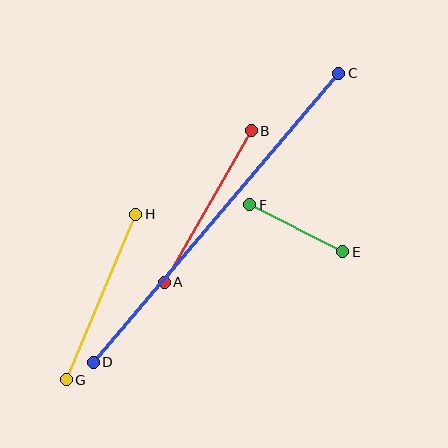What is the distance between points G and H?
The distance is approximately 179 pixels.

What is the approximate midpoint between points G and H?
The midpoint is at approximately (101, 297) pixels.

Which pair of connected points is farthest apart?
Points C and D are farthest apart.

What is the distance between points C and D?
The distance is approximately 379 pixels.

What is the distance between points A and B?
The distance is approximately 175 pixels.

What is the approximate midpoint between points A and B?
The midpoint is at approximately (208, 206) pixels.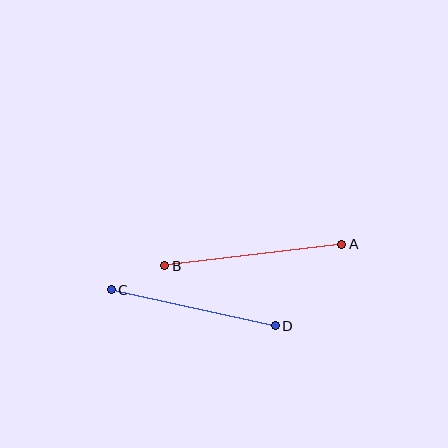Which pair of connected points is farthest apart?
Points A and B are farthest apart.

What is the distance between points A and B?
The distance is approximately 178 pixels.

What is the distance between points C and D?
The distance is approximately 168 pixels.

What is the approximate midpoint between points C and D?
The midpoint is at approximately (193, 308) pixels.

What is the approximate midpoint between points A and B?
The midpoint is at approximately (253, 255) pixels.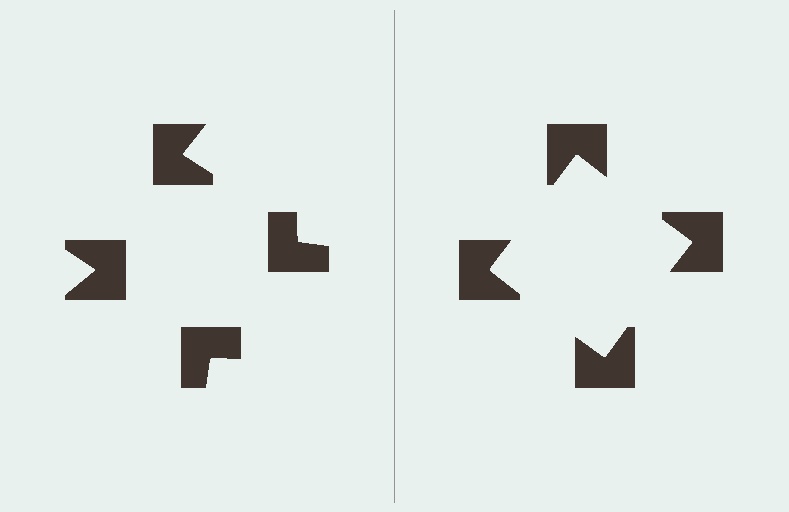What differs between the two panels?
The notched squares are positioned identically on both sides; only the wedge orientations differ. On the right they align to a square; on the left they are misaligned.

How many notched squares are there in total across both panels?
8 — 4 on each side.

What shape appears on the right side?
An illusory square.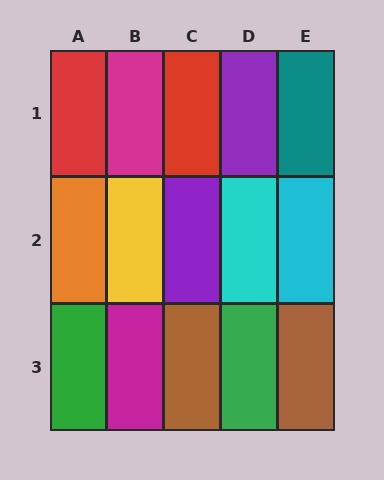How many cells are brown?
2 cells are brown.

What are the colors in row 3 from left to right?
Green, magenta, brown, green, brown.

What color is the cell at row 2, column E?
Cyan.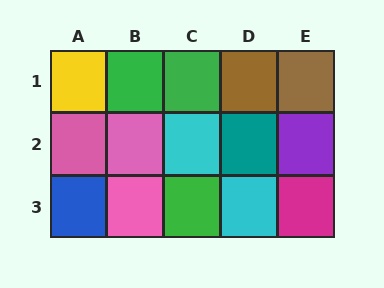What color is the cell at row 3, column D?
Cyan.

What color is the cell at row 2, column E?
Purple.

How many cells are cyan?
2 cells are cyan.